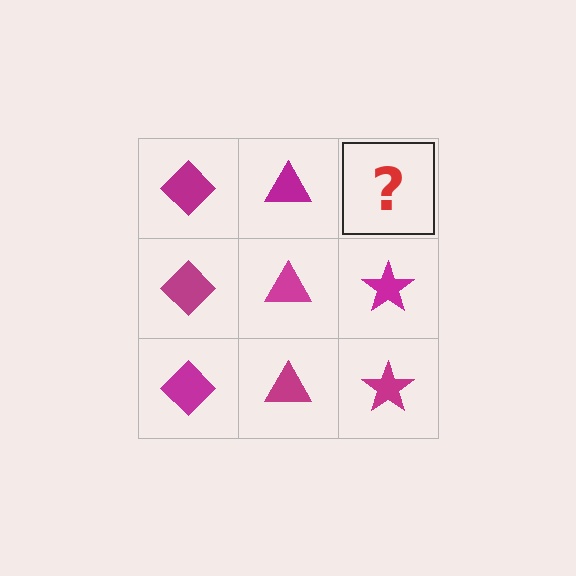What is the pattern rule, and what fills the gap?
The rule is that each column has a consistent shape. The gap should be filled with a magenta star.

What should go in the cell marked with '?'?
The missing cell should contain a magenta star.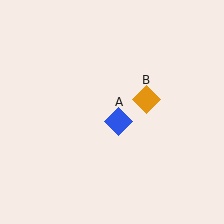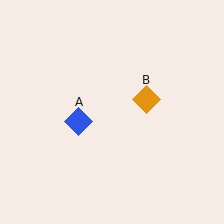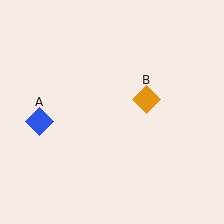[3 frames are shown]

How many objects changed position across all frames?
1 object changed position: blue diamond (object A).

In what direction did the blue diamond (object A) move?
The blue diamond (object A) moved left.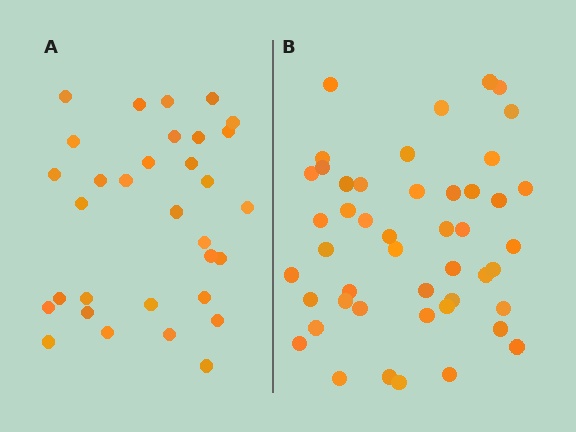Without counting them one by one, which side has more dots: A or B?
Region B (the right region) has more dots.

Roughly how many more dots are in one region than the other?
Region B has approximately 15 more dots than region A.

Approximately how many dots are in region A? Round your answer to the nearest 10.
About 30 dots. (The exact count is 32, which rounds to 30.)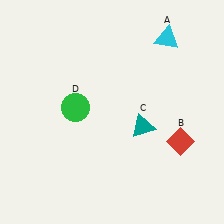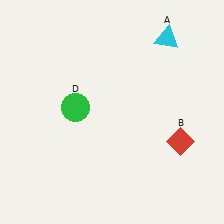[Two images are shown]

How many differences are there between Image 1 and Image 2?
There is 1 difference between the two images.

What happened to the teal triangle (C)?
The teal triangle (C) was removed in Image 2. It was in the bottom-right area of Image 1.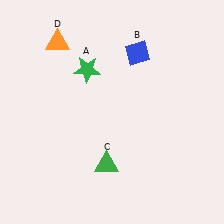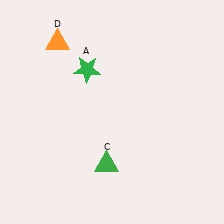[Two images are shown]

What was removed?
The blue diamond (B) was removed in Image 2.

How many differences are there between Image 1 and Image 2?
There is 1 difference between the two images.